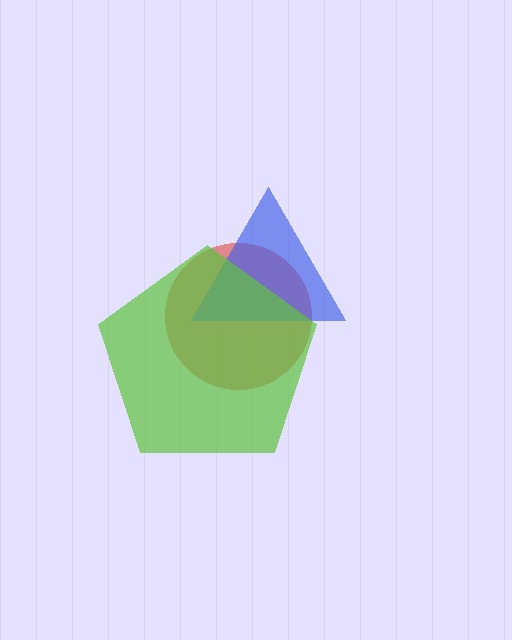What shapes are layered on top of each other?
The layered shapes are: a red circle, a blue triangle, a lime pentagon.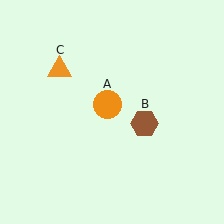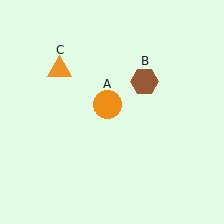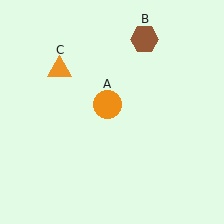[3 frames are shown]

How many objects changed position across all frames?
1 object changed position: brown hexagon (object B).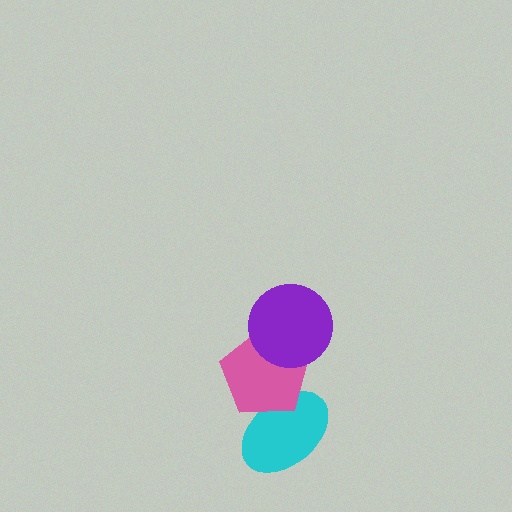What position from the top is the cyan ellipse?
The cyan ellipse is 3rd from the top.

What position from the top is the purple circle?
The purple circle is 1st from the top.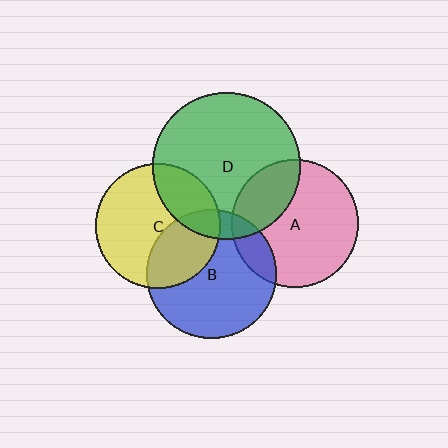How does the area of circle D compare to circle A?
Approximately 1.3 times.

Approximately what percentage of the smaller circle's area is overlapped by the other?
Approximately 25%.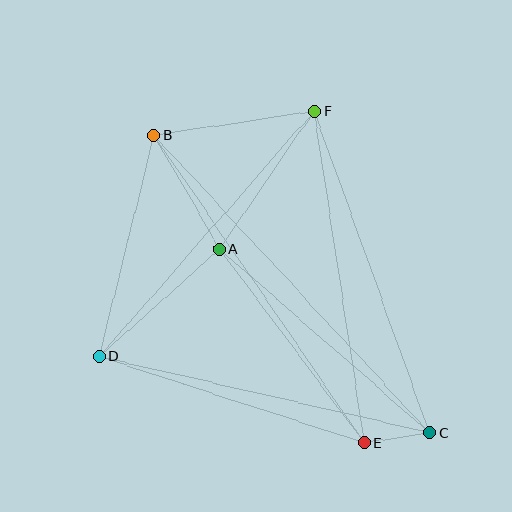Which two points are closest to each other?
Points C and E are closest to each other.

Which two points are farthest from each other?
Points B and C are farthest from each other.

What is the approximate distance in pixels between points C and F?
The distance between C and F is approximately 342 pixels.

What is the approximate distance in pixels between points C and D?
The distance between C and D is approximately 339 pixels.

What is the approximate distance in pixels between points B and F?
The distance between B and F is approximately 162 pixels.